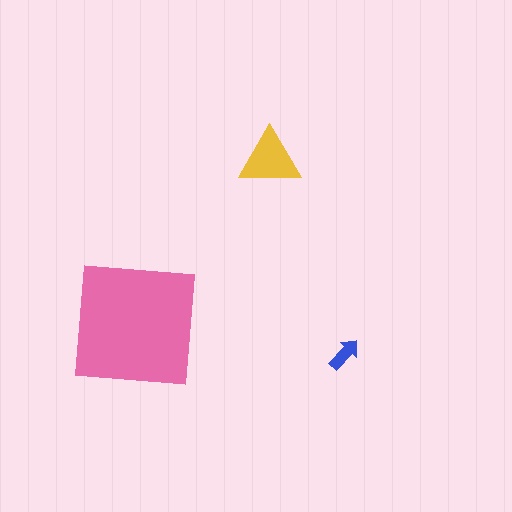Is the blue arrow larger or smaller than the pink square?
Smaller.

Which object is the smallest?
The blue arrow.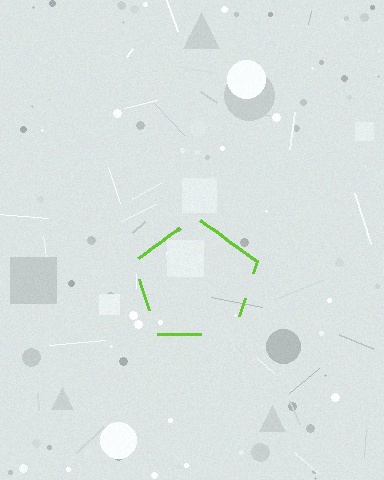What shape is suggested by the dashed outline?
The dashed outline suggests a pentagon.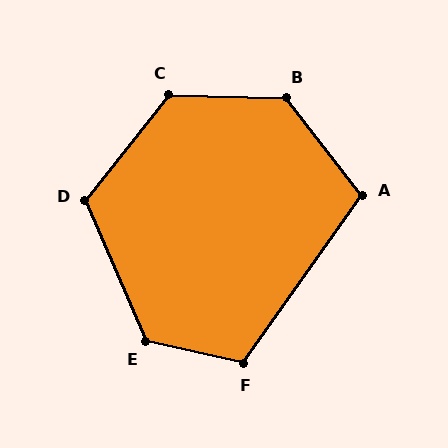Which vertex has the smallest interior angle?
A, at approximately 107 degrees.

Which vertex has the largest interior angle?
B, at approximately 129 degrees.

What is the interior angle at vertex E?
Approximately 126 degrees (obtuse).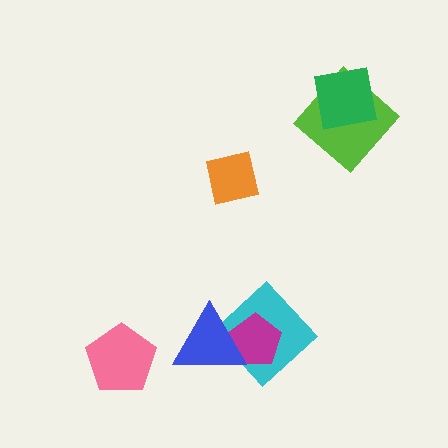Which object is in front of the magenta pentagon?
The blue triangle is in front of the magenta pentagon.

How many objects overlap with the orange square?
0 objects overlap with the orange square.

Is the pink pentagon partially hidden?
No, no other shape covers it.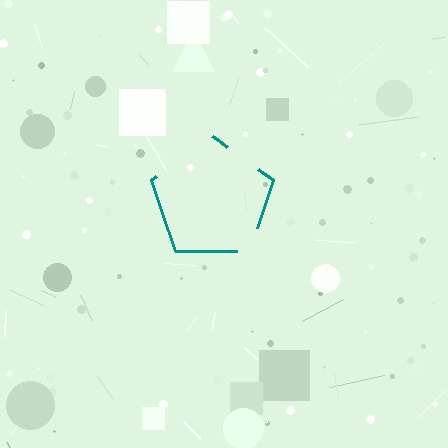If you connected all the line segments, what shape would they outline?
They would outline a pentagon.